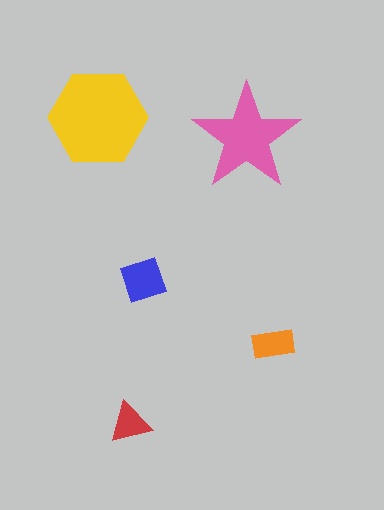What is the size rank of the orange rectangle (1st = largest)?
4th.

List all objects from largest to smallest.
The yellow hexagon, the pink star, the blue diamond, the orange rectangle, the red triangle.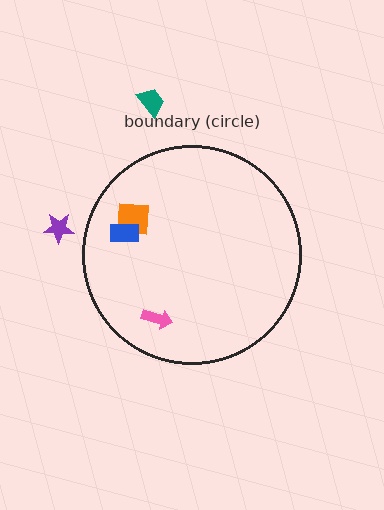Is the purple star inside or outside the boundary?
Outside.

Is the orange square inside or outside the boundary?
Inside.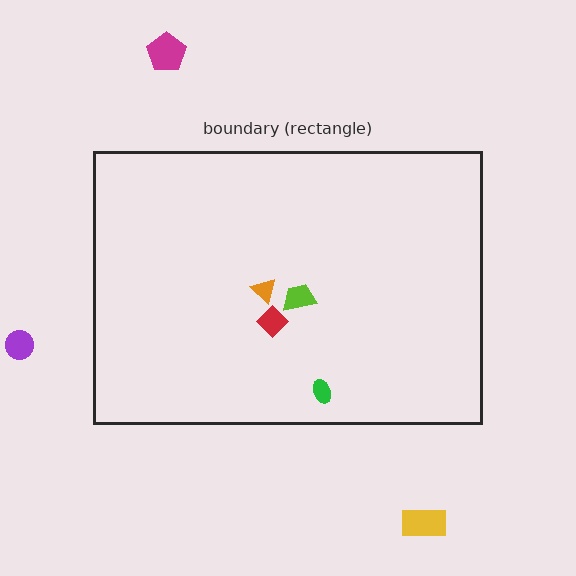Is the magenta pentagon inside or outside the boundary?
Outside.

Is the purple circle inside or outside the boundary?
Outside.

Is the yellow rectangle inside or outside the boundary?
Outside.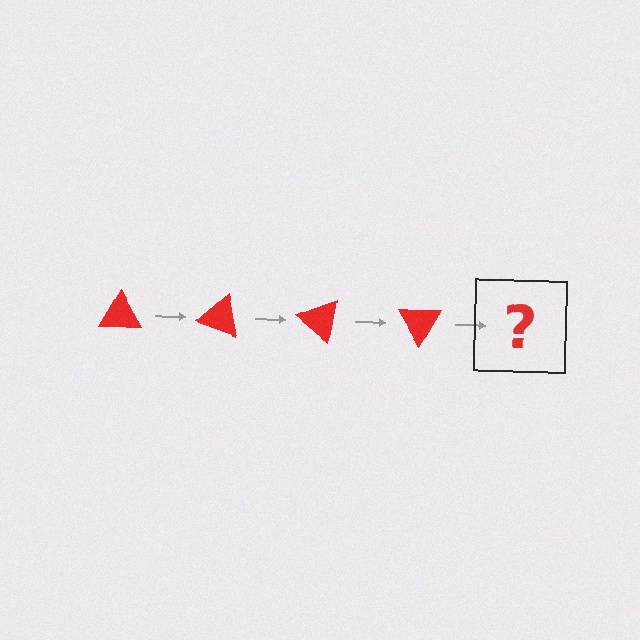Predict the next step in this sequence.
The next step is a red triangle rotated 80 degrees.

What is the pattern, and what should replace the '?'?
The pattern is that the triangle rotates 20 degrees each step. The '?' should be a red triangle rotated 80 degrees.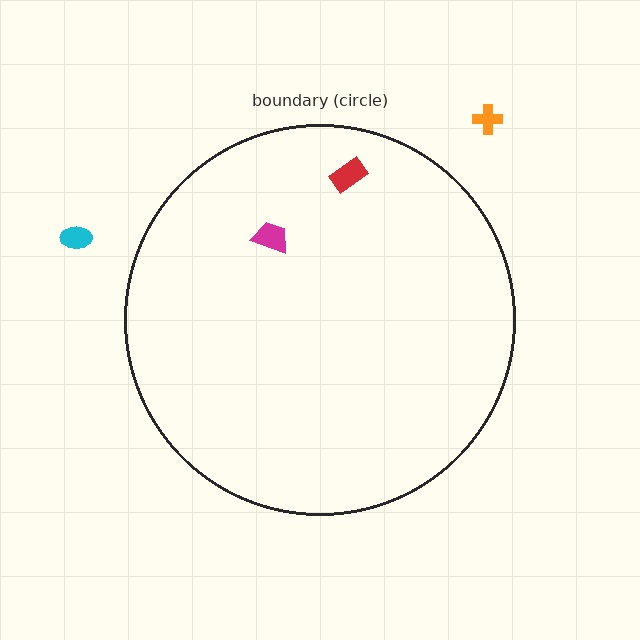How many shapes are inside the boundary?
2 inside, 2 outside.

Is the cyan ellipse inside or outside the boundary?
Outside.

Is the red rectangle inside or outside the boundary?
Inside.